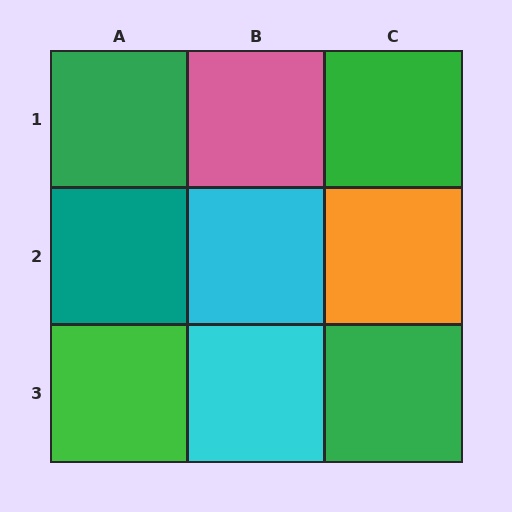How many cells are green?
4 cells are green.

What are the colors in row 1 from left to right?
Green, pink, green.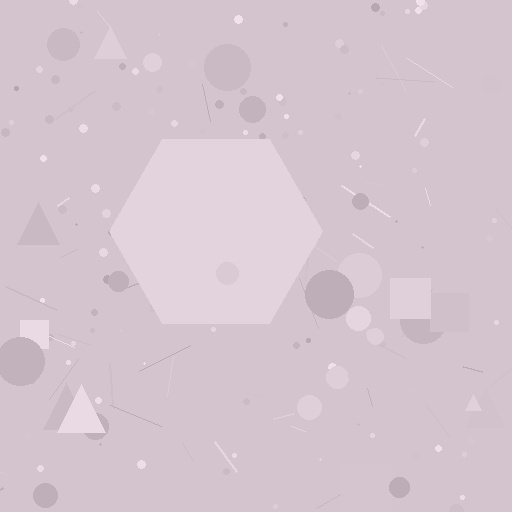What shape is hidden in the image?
A hexagon is hidden in the image.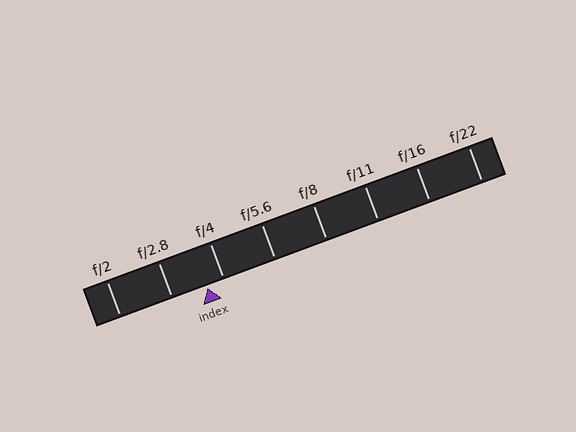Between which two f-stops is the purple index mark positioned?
The index mark is between f/2.8 and f/4.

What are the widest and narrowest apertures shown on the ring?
The widest aperture shown is f/2 and the narrowest is f/22.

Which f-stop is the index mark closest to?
The index mark is closest to f/4.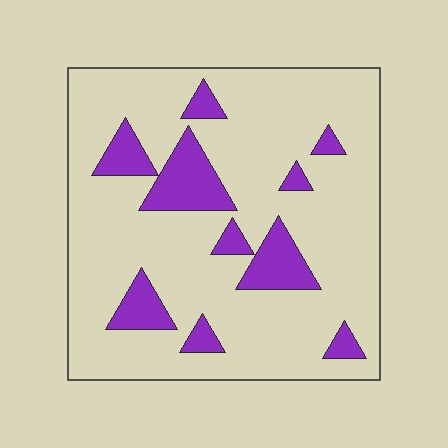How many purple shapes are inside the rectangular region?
10.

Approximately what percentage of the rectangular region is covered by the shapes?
Approximately 15%.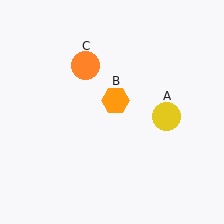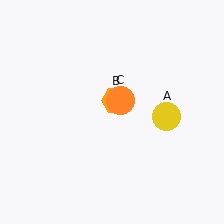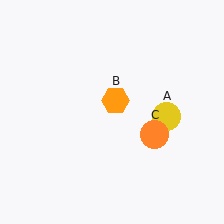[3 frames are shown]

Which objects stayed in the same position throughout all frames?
Yellow circle (object A) and orange hexagon (object B) remained stationary.